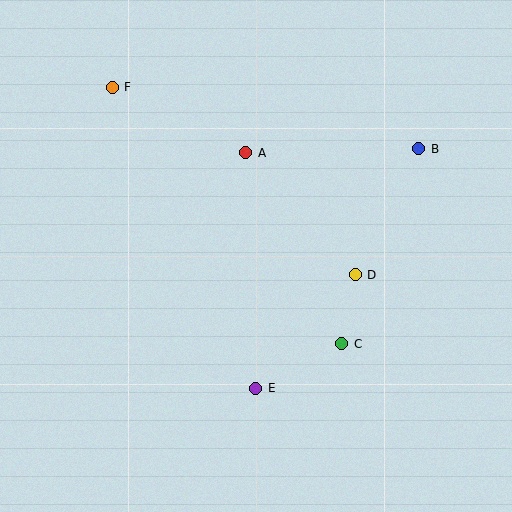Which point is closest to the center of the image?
Point D at (355, 275) is closest to the center.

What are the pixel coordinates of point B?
Point B is at (419, 149).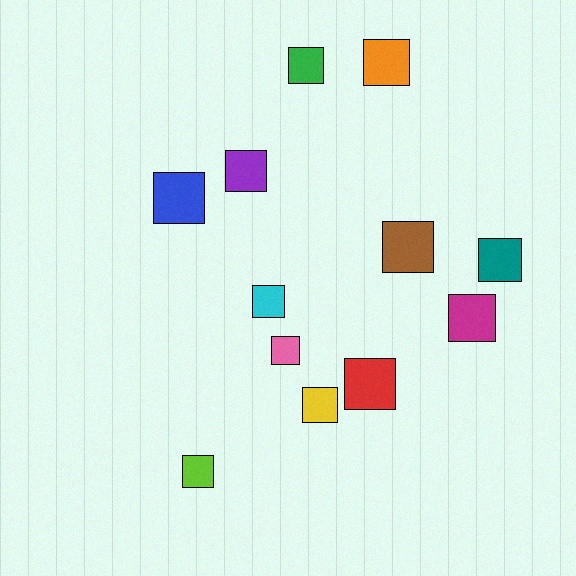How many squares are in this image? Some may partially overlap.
There are 12 squares.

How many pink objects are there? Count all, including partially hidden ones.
There is 1 pink object.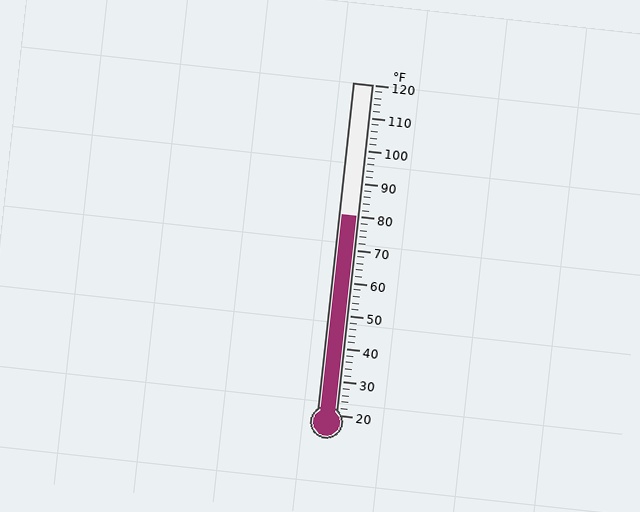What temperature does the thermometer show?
The thermometer shows approximately 80°F.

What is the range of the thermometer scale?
The thermometer scale ranges from 20°F to 120°F.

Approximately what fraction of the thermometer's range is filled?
The thermometer is filled to approximately 60% of its range.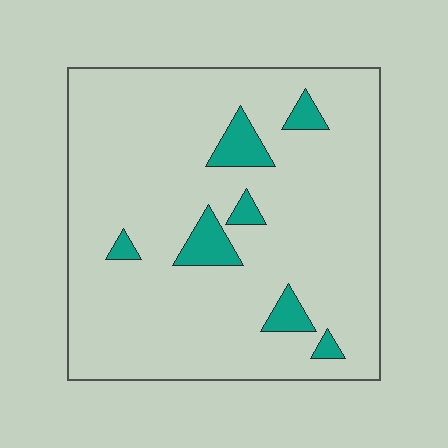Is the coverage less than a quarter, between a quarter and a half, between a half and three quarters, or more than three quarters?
Less than a quarter.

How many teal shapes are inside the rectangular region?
7.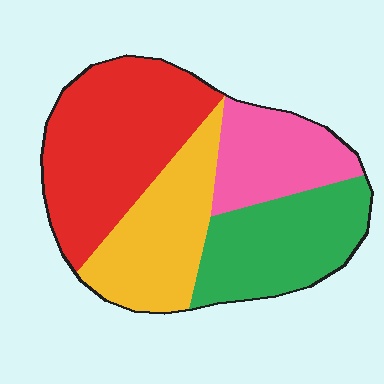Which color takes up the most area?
Red, at roughly 35%.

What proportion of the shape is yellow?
Yellow takes up about one quarter (1/4) of the shape.